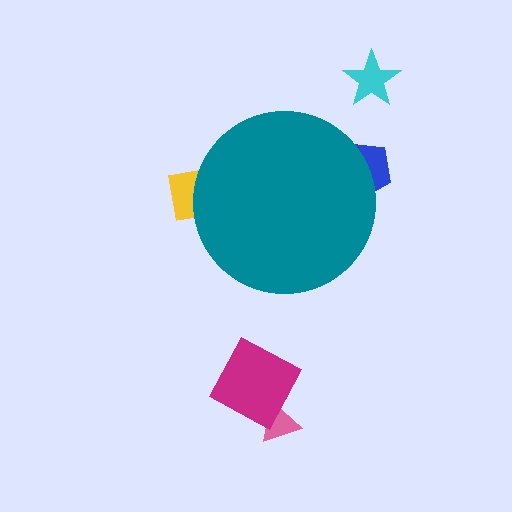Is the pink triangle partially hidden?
No, the pink triangle is fully visible.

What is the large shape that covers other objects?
A teal circle.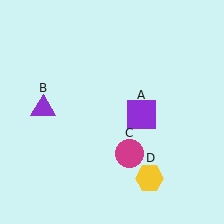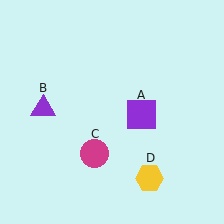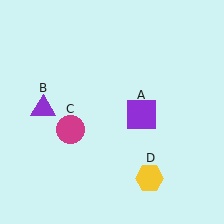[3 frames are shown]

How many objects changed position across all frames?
1 object changed position: magenta circle (object C).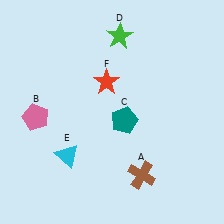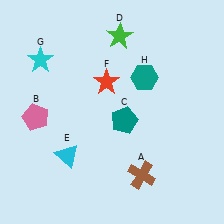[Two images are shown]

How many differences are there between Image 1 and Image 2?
There are 2 differences between the two images.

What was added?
A cyan star (G), a teal hexagon (H) were added in Image 2.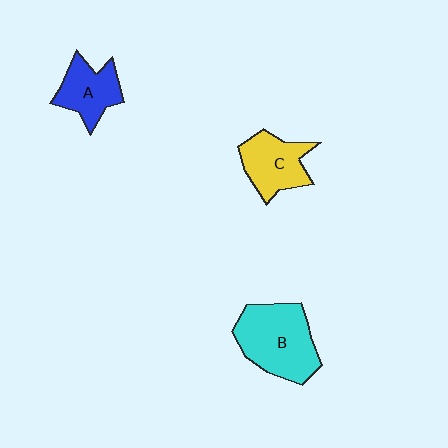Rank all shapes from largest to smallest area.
From largest to smallest: B (cyan), C (yellow), A (blue).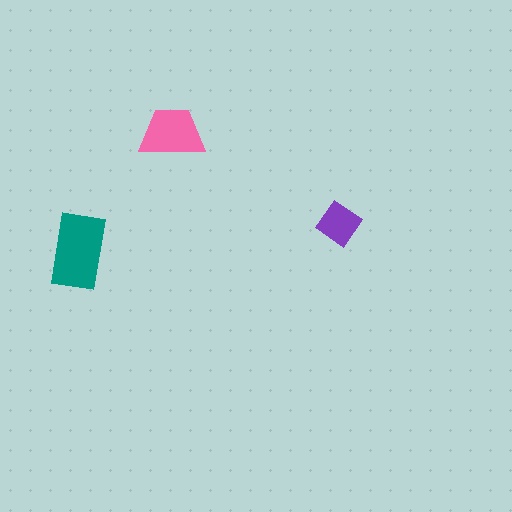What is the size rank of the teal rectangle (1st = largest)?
1st.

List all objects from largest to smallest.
The teal rectangle, the pink trapezoid, the purple diamond.